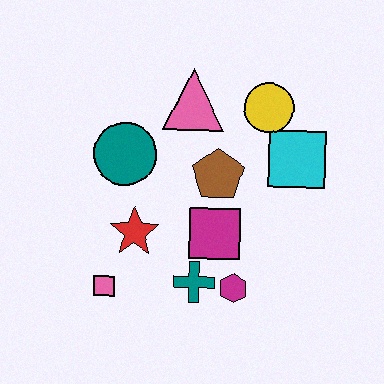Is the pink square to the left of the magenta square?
Yes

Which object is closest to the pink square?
The red star is closest to the pink square.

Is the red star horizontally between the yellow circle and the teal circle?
Yes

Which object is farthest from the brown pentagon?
The pink square is farthest from the brown pentagon.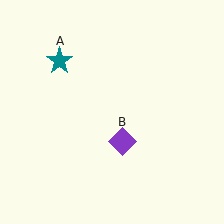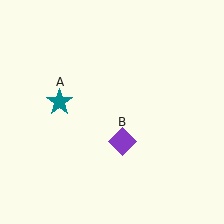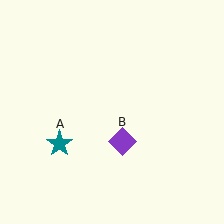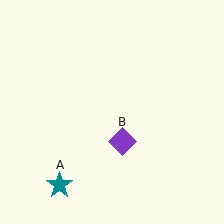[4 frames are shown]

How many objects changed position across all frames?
1 object changed position: teal star (object A).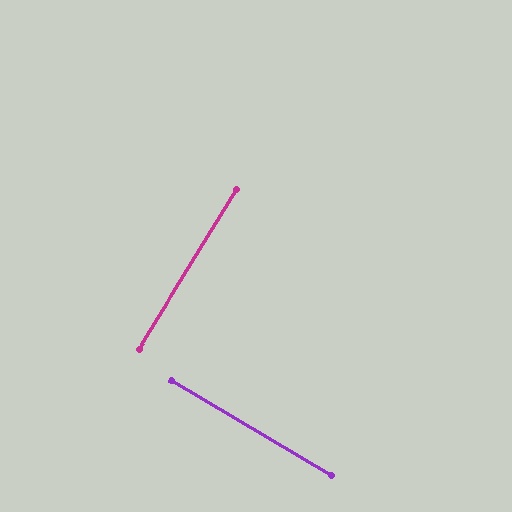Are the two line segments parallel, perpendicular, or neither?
Perpendicular — they meet at approximately 89°.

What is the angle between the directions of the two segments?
Approximately 89 degrees.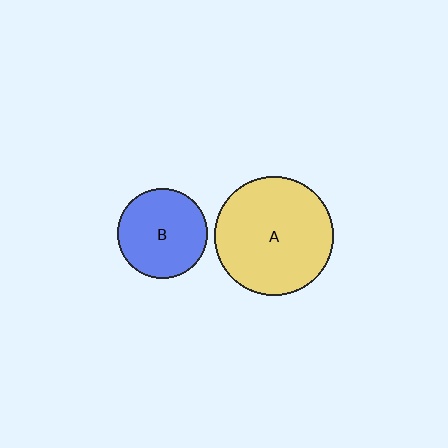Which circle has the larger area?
Circle A (yellow).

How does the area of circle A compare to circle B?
Approximately 1.7 times.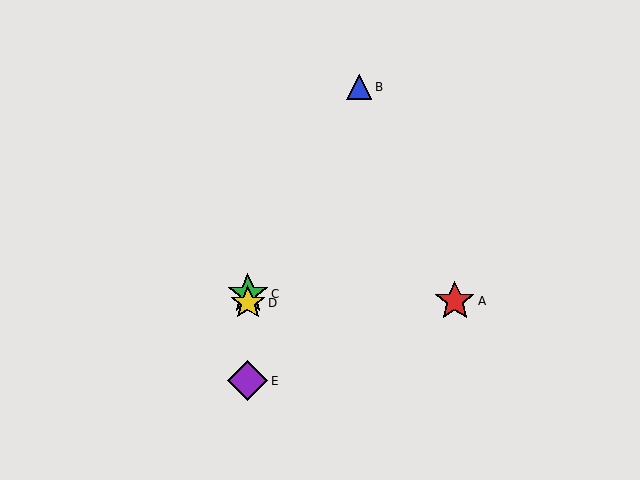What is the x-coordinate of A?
Object A is at x≈455.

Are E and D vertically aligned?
Yes, both are at x≈248.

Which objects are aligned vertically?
Objects C, D, E are aligned vertically.